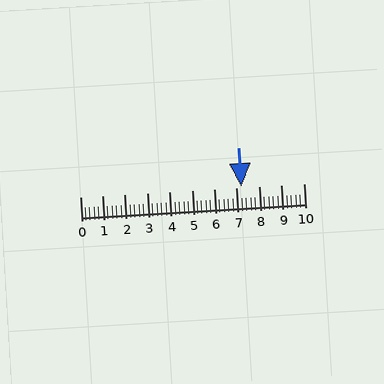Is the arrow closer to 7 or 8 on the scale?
The arrow is closer to 7.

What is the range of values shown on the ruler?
The ruler shows values from 0 to 10.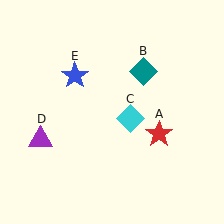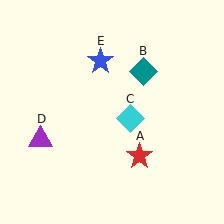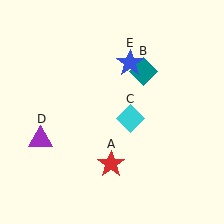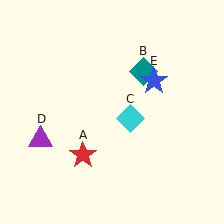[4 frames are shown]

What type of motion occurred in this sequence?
The red star (object A), blue star (object E) rotated clockwise around the center of the scene.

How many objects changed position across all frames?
2 objects changed position: red star (object A), blue star (object E).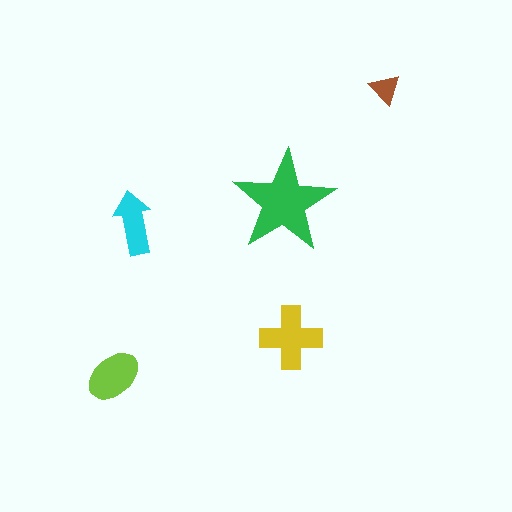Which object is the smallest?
The brown triangle.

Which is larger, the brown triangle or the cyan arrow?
The cyan arrow.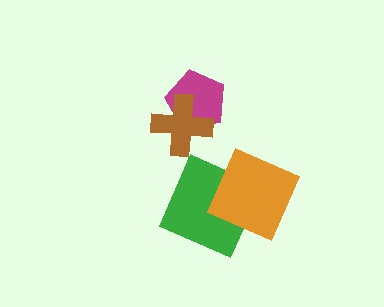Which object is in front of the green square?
The orange diamond is in front of the green square.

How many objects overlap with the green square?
1 object overlaps with the green square.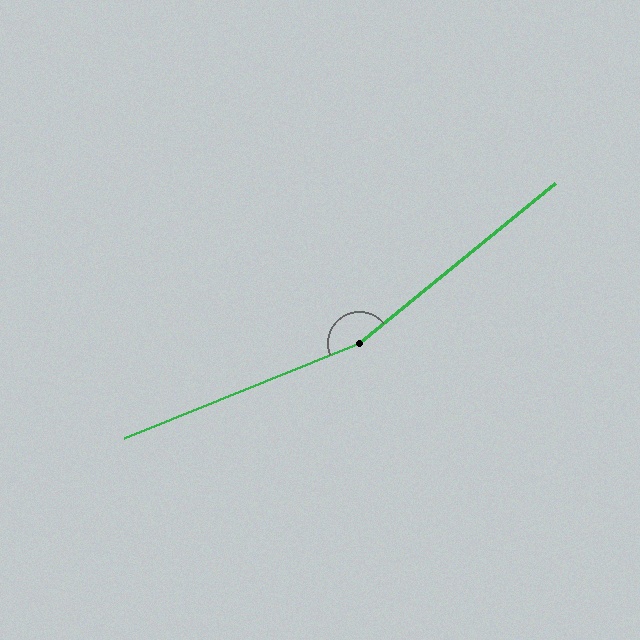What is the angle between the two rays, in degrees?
Approximately 163 degrees.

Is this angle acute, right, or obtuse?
It is obtuse.